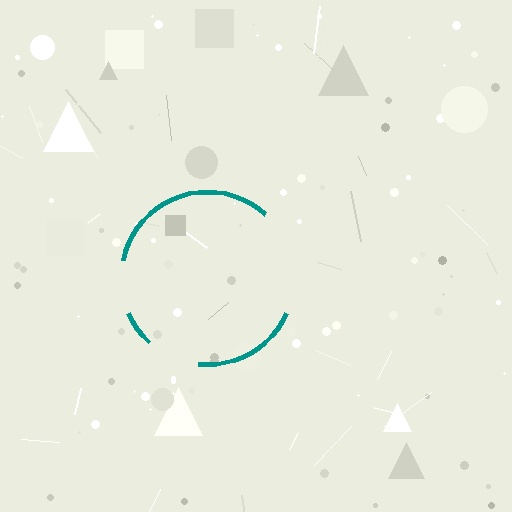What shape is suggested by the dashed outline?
The dashed outline suggests a circle.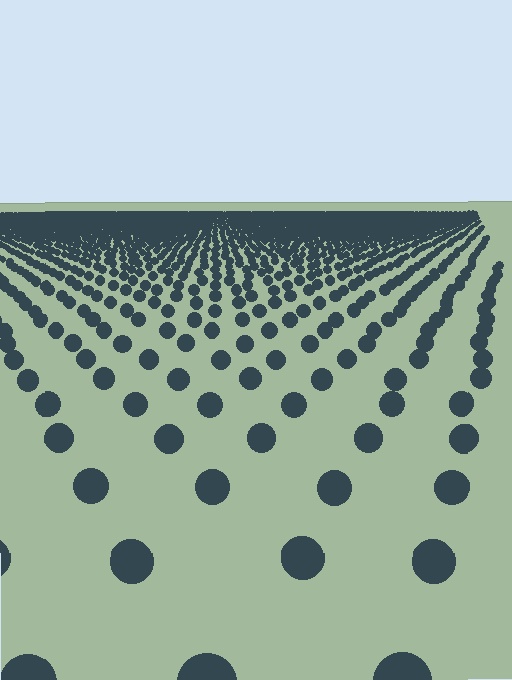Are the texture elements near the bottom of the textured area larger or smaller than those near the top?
Larger. Near the bottom, elements are closer to the viewer and appear at a bigger on-screen size.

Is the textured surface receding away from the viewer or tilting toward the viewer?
The surface is receding away from the viewer. Texture elements get smaller and denser toward the top.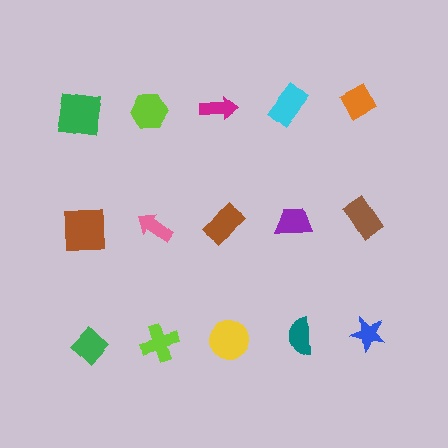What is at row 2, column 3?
A brown rectangle.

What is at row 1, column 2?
A lime hexagon.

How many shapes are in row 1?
5 shapes.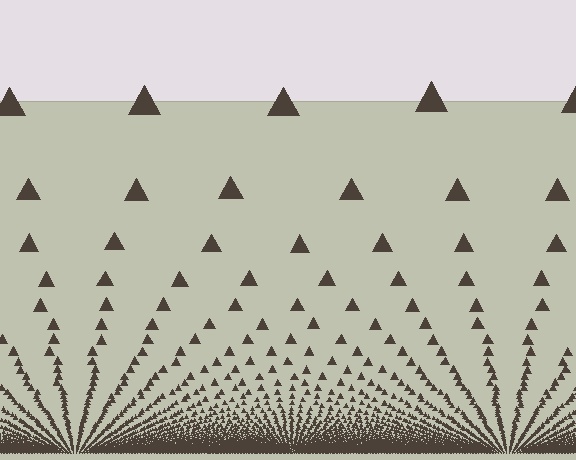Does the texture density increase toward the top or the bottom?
Density increases toward the bottom.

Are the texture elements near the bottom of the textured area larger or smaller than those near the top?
Smaller. The gradient is inverted — elements near the bottom are smaller and denser.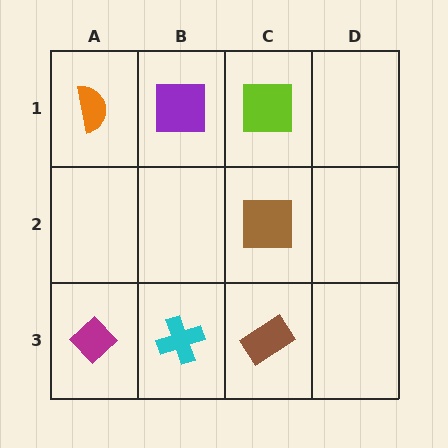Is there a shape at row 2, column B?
No, that cell is empty.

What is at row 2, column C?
A brown square.